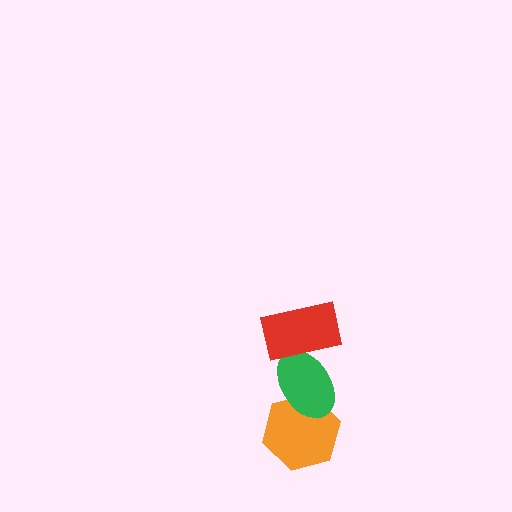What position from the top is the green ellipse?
The green ellipse is 2nd from the top.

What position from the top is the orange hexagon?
The orange hexagon is 3rd from the top.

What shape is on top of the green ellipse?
The red rectangle is on top of the green ellipse.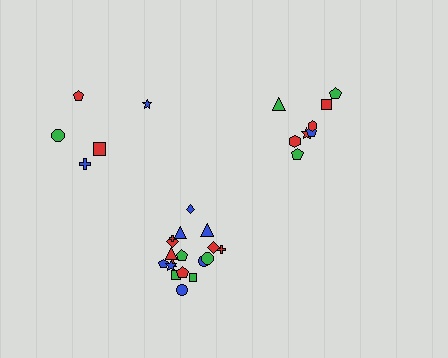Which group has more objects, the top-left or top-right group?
The top-right group.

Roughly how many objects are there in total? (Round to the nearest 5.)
Roughly 30 objects in total.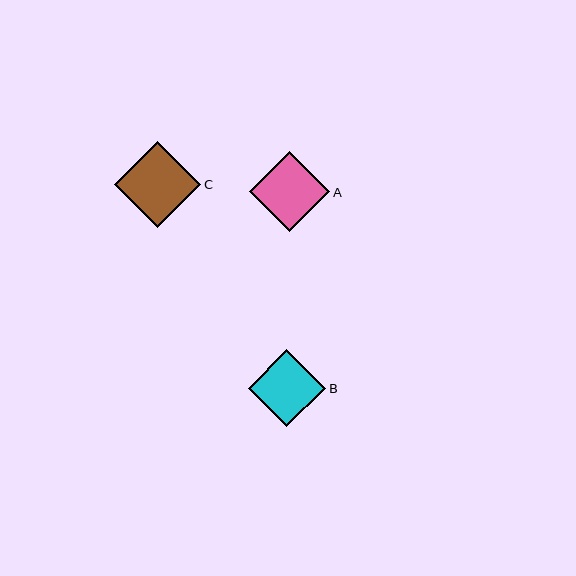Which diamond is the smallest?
Diamond B is the smallest with a size of approximately 77 pixels.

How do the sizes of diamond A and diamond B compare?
Diamond A and diamond B are approximately the same size.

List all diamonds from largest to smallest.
From largest to smallest: C, A, B.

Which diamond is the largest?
Diamond C is the largest with a size of approximately 86 pixels.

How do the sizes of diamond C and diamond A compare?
Diamond C and diamond A are approximately the same size.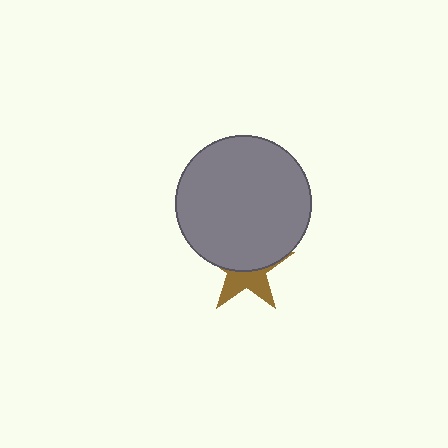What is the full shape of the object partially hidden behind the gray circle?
The partially hidden object is a brown star.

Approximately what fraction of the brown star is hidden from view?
Roughly 57% of the brown star is hidden behind the gray circle.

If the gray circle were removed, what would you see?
You would see the complete brown star.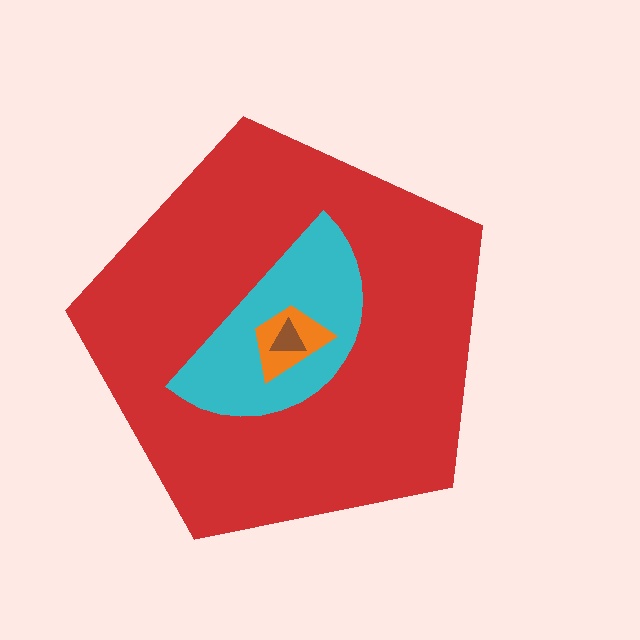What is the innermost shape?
The brown triangle.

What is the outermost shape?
The red pentagon.